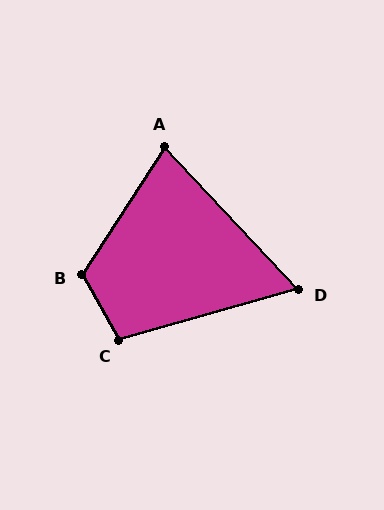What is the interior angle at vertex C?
Approximately 104 degrees (obtuse).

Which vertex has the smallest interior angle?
D, at approximately 63 degrees.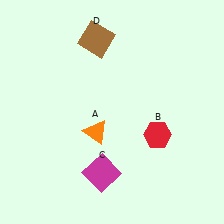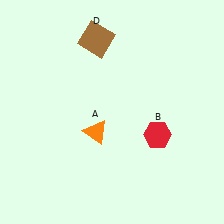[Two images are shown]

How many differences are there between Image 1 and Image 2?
There is 1 difference between the two images.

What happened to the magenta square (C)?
The magenta square (C) was removed in Image 2. It was in the bottom-left area of Image 1.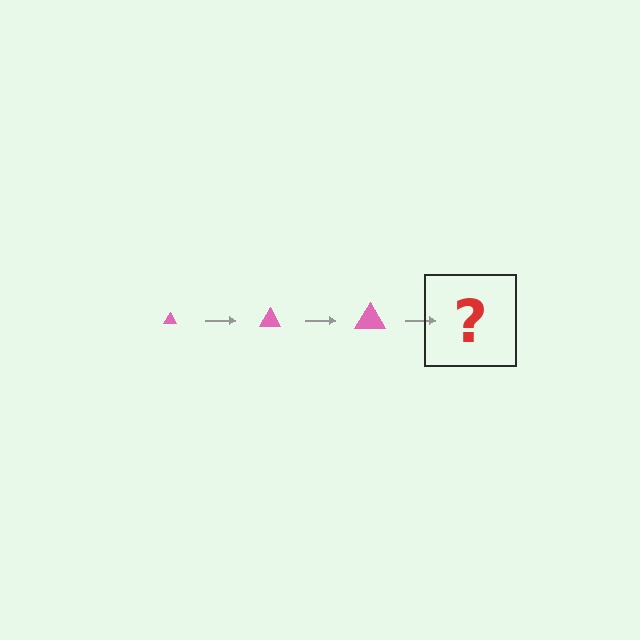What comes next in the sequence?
The next element should be a pink triangle, larger than the previous one.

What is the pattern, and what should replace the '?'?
The pattern is that the triangle gets progressively larger each step. The '?' should be a pink triangle, larger than the previous one.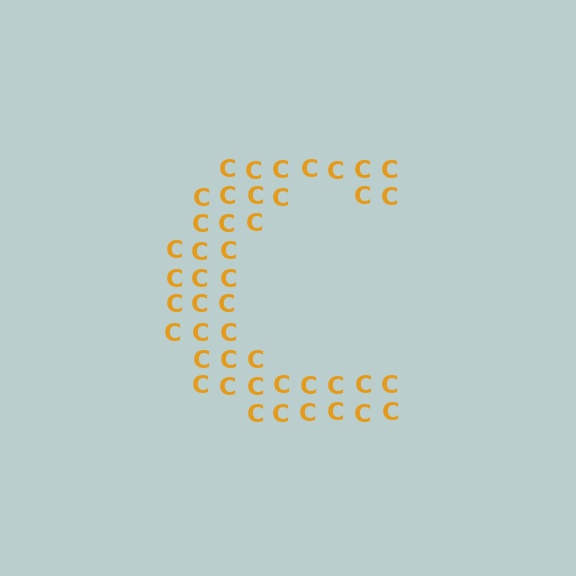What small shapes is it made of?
It is made of small letter C's.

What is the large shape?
The large shape is the letter C.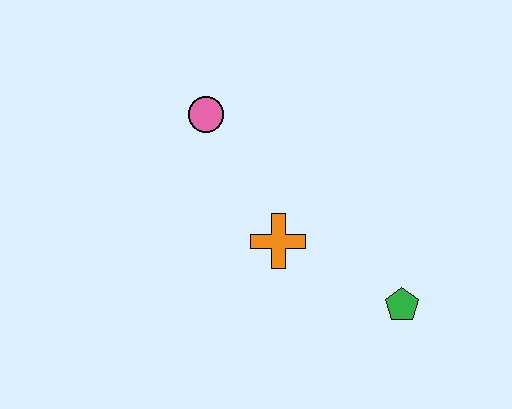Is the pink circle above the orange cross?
Yes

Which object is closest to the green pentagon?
The orange cross is closest to the green pentagon.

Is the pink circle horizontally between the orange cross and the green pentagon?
No